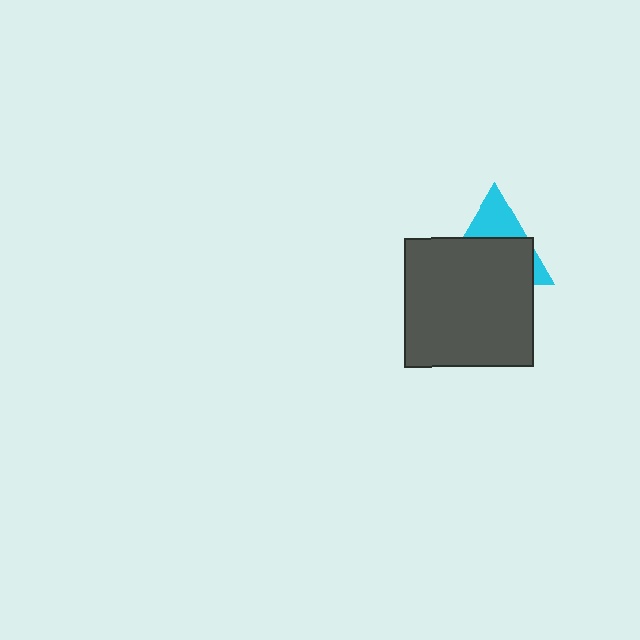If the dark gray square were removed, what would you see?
You would see the complete cyan triangle.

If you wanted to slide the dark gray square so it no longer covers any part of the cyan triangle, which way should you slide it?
Slide it down — that is the most direct way to separate the two shapes.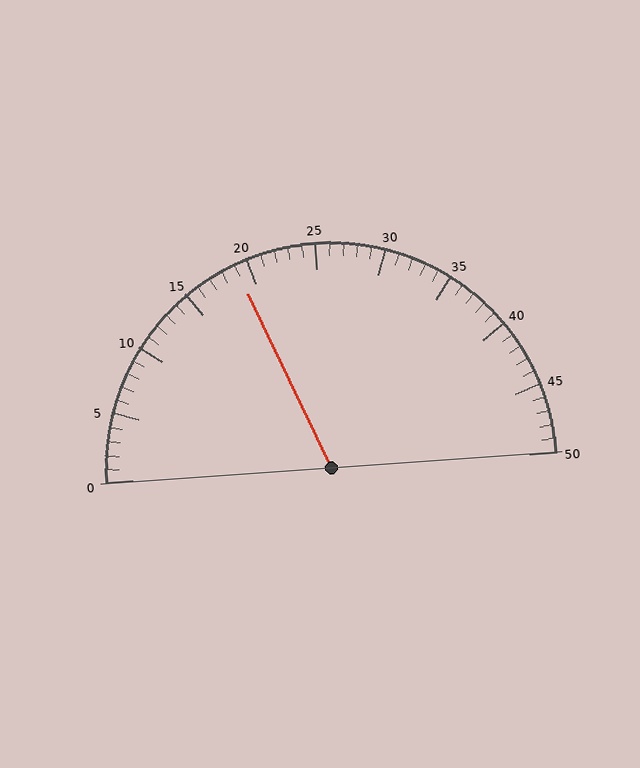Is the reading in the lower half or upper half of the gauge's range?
The reading is in the lower half of the range (0 to 50).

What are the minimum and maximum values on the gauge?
The gauge ranges from 0 to 50.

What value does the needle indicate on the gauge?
The needle indicates approximately 19.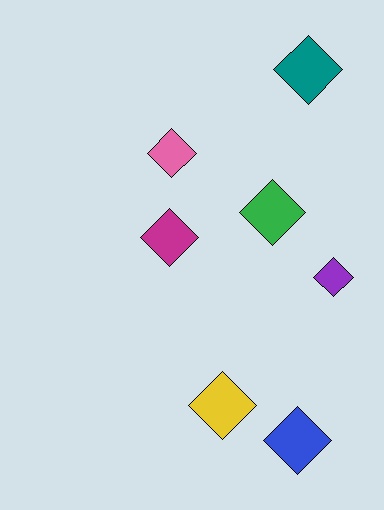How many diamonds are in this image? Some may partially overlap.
There are 7 diamonds.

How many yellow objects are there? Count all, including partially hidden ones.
There is 1 yellow object.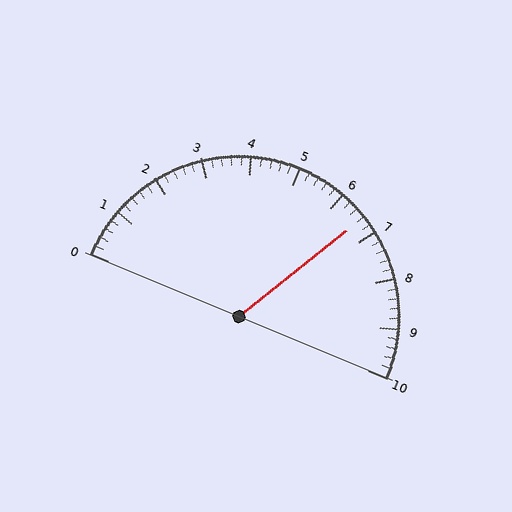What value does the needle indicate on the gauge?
The needle indicates approximately 6.6.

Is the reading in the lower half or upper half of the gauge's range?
The reading is in the upper half of the range (0 to 10).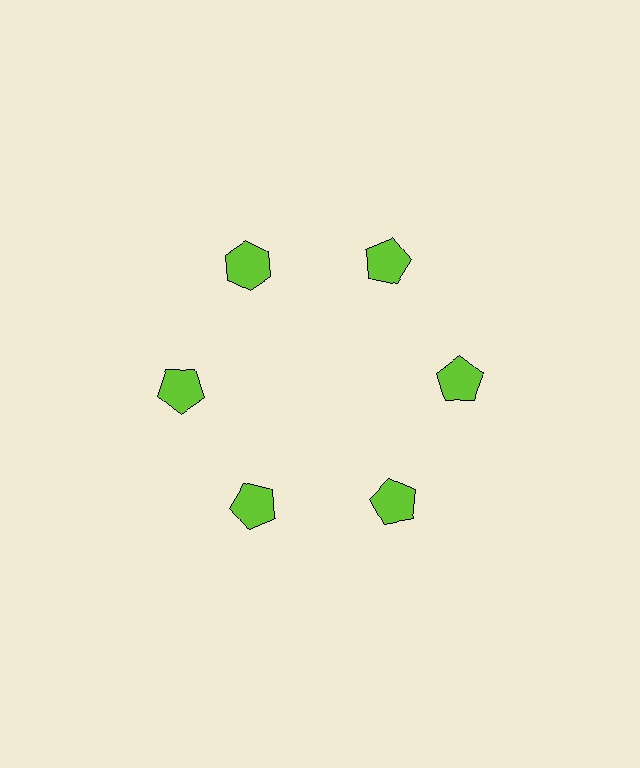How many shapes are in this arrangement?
There are 6 shapes arranged in a ring pattern.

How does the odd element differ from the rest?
It has a different shape: hexagon instead of pentagon.